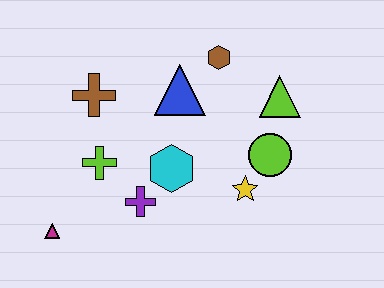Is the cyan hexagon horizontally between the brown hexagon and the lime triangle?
No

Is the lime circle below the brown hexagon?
Yes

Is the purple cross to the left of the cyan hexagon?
Yes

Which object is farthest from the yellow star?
The magenta triangle is farthest from the yellow star.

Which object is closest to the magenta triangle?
The lime cross is closest to the magenta triangle.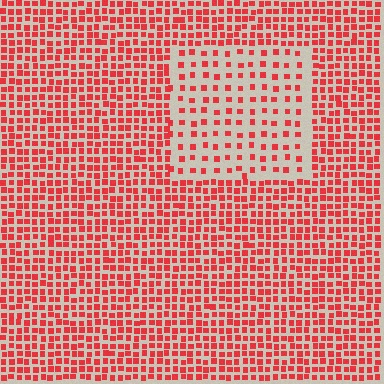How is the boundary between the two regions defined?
The boundary is defined by a change in element density (approximately 2.3x ratio). All elements are the same color, size, and shape.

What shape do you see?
I see a rectangle.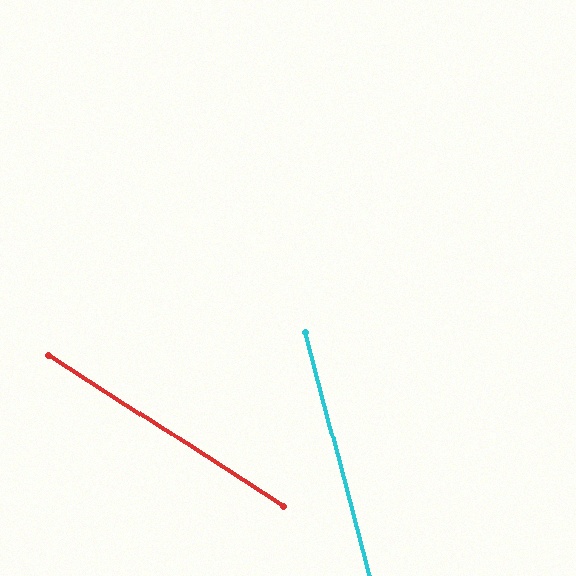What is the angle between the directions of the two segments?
Approximately 43 degrees.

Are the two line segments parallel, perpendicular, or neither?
Neither parallel nor perpendicular — they differ by about 43°.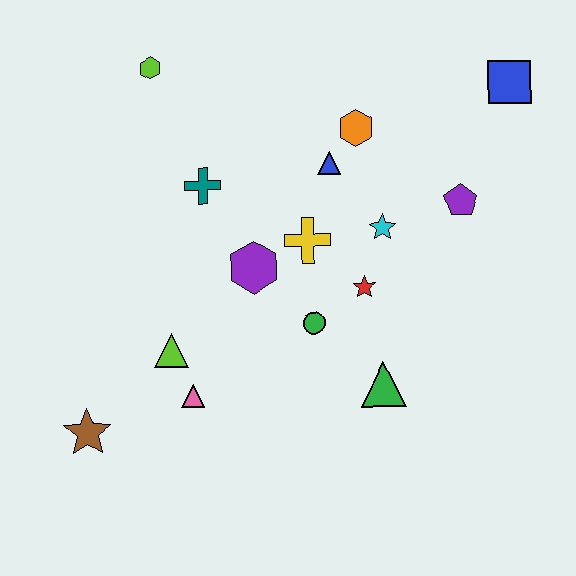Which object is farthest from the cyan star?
The brown star is farthest from the cyan star.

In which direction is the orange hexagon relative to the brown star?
The orange hexagon is above the brown star.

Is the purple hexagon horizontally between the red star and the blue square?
No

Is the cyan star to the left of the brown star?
No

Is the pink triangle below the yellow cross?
Yes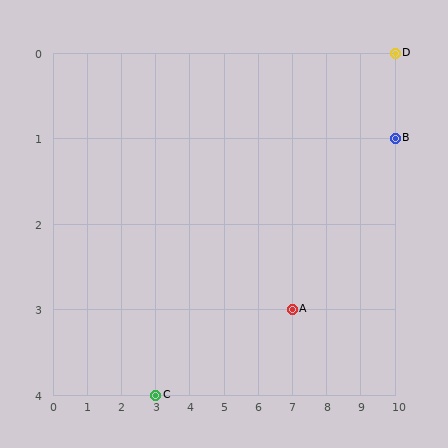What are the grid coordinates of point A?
Point A is at grid coordinates (7, 3).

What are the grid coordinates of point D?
Point D is at grid coordinates (10, 0).